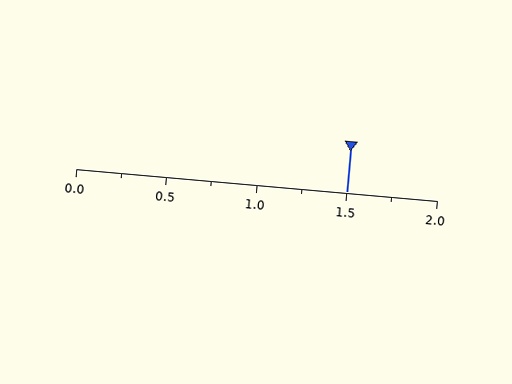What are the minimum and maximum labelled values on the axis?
The axis runs from 0.0 to 2.0.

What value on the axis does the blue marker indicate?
The marker indicates approximately 1.5.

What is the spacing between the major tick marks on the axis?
The major ticks are spaced 0.5 apart.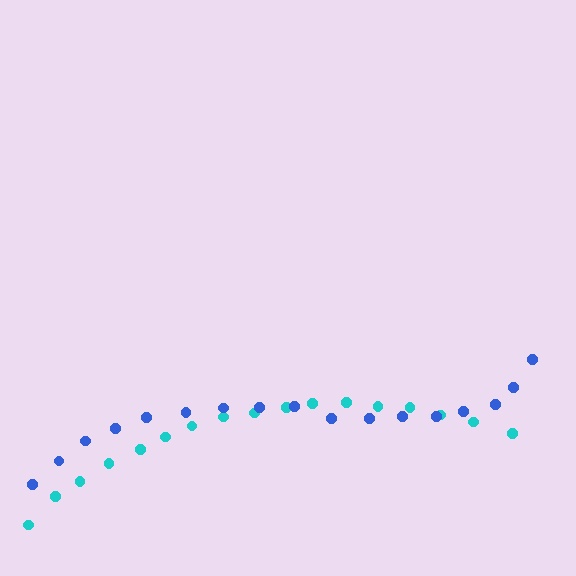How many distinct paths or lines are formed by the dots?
There are 2 distinct paths.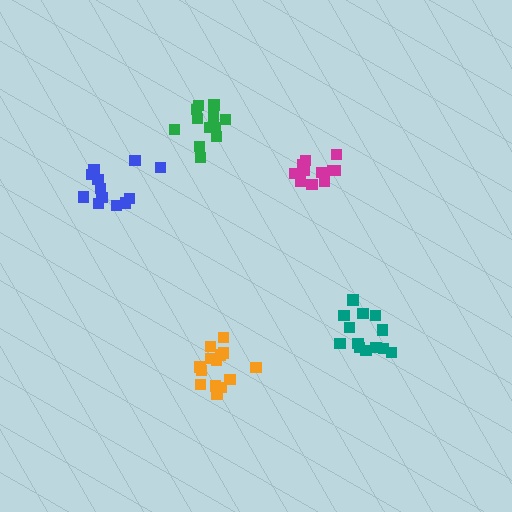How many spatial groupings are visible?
There are 5 spatial groupings.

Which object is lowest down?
The orange cluster is bottommost.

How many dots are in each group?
Group 1: 11 dots, Group 2: 14 dots, Group 3: 12 dots, Group 4: 14 dots, Group 5: 12 dots (63 total).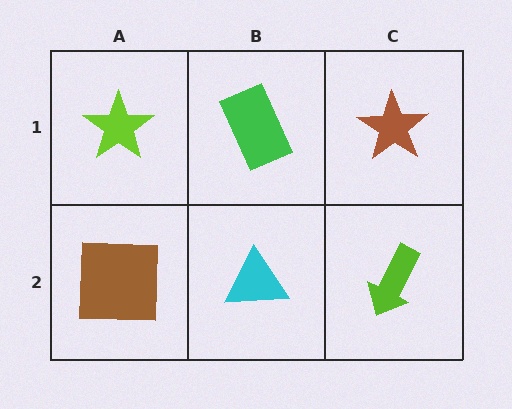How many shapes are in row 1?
3 shapes.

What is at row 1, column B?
A green rectangle.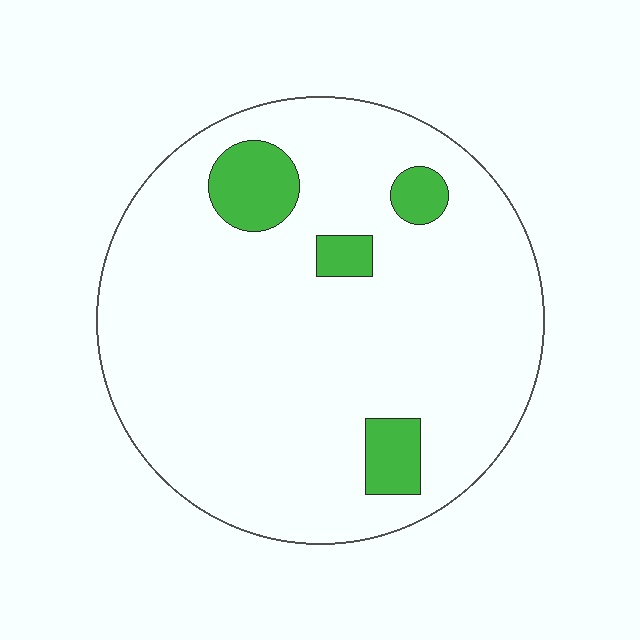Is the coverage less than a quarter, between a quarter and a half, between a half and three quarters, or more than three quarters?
Less than a quarter.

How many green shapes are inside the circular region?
4.